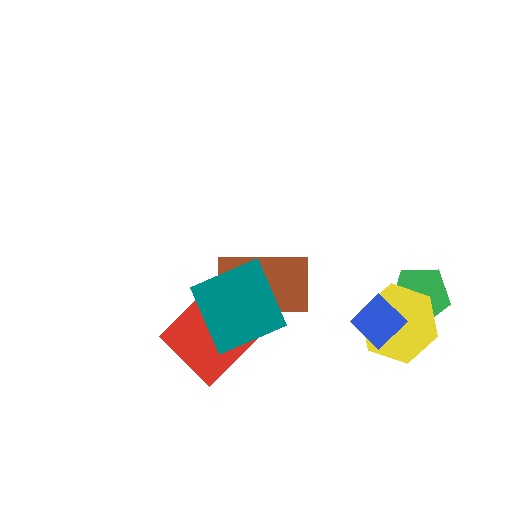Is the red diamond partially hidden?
Yes, it is partially covered by another shape.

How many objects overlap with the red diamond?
2 objects overlap with the red diamond.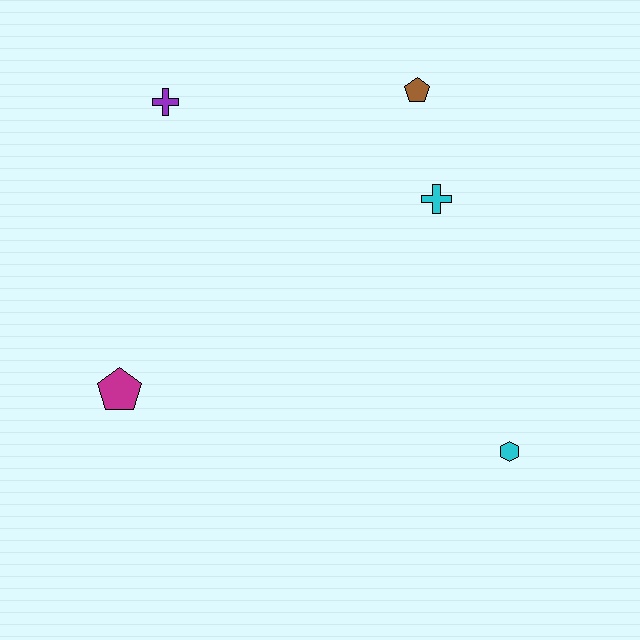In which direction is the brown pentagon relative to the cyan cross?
The brown pentagon is above the cyan cross.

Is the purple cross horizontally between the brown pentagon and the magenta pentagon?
Yes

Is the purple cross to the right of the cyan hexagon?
No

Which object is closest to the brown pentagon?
The cyan cross is closest to the brown pentagon.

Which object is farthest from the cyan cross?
The magenta pentagon is farthest from the cyan cross.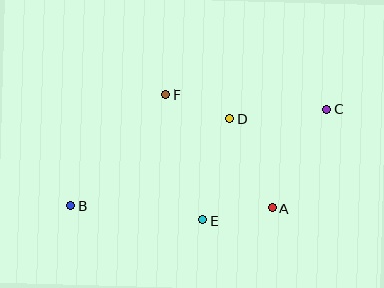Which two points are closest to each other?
Points D and F are closest to each other.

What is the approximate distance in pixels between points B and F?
The distance between B and F is approximately 146 pixels.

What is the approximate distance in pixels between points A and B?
The distance between A and B is approximately 201 pixels.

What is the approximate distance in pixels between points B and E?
The distance between B and E is approximately 133 pixels.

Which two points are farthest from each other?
Points B and C are farthest from each other.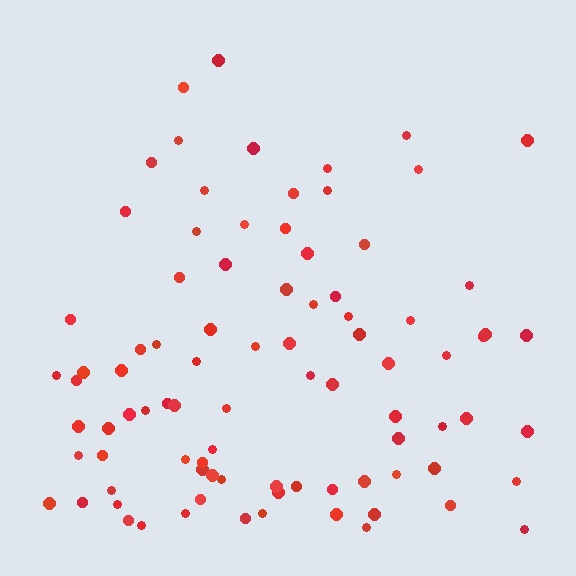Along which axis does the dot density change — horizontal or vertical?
Vertical.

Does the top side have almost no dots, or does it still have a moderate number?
Still a moderate number, just noticeably fewer than the bottom.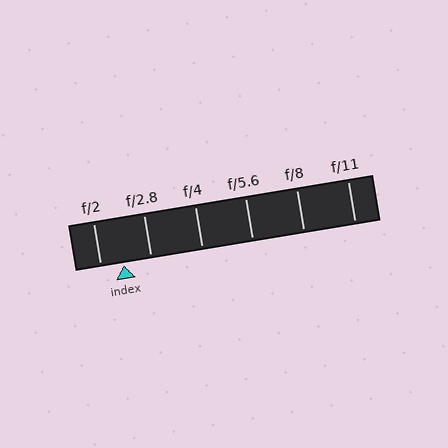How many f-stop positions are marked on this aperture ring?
There are 6 f-stop positions marked.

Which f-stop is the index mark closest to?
The index mark is closest to f/2.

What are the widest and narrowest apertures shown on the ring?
The widest aperture shown is f/2 and the narrowest is f/11.